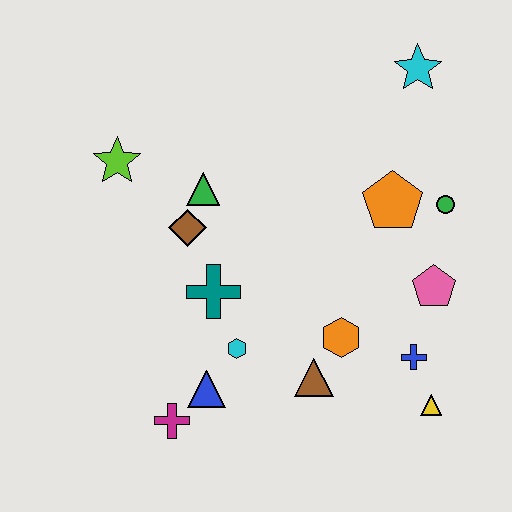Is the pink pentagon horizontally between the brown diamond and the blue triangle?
No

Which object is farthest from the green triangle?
The yellow triangle is farthest from the green triangle.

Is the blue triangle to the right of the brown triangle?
No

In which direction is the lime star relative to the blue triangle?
The lime star is above the blue triangle.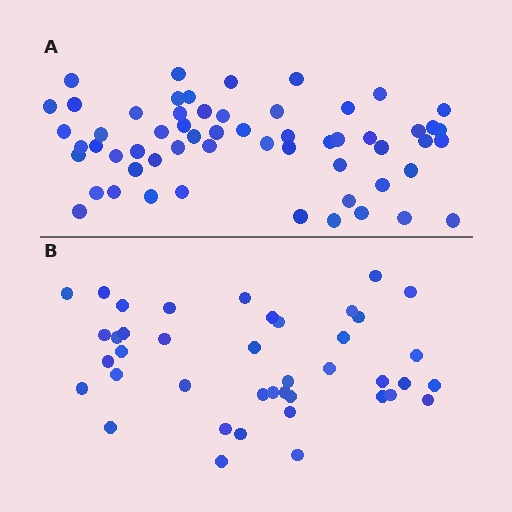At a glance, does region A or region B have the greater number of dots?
Region A (the top region) has more dots.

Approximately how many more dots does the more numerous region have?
Region A has approximately 15 more dots than region B.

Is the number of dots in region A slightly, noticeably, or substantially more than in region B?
Region A has noticeably more, but not dramatically so. The ratio is roughly 1.4 to 1.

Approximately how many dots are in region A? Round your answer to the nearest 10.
About 60 dots. (The exact count is 58, which rounds to 60.)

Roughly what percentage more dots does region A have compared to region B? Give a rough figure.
About 40% more.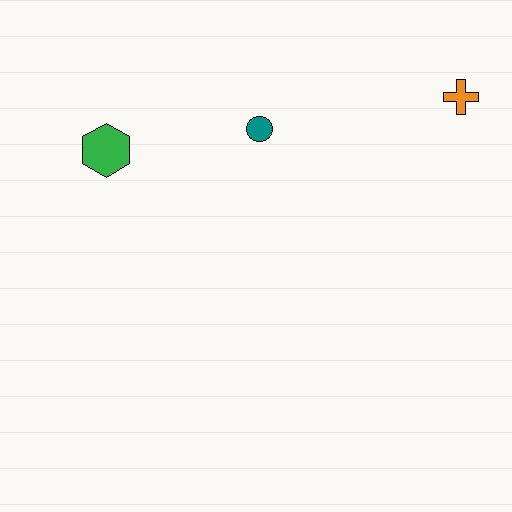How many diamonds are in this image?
There are no diamonds.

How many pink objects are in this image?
There are no pink objects.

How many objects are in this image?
There are 3 objects.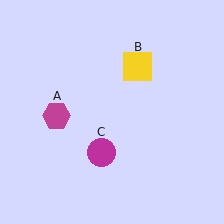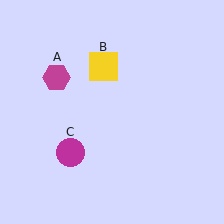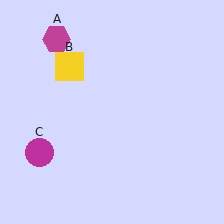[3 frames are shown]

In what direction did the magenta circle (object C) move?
The magenta circle (object C) moved left.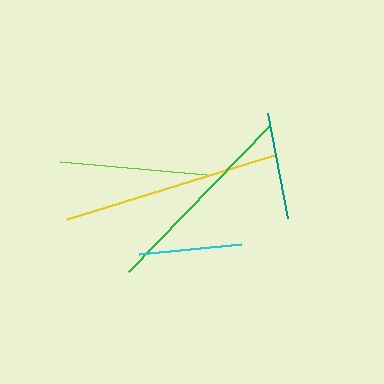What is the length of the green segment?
The green segment is approximately 202 pixels long.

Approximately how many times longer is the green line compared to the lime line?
The green line is approximately 1.4 times the length of the lime line.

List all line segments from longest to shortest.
From longest to shortest: yellow, green, lime, teal, cyan.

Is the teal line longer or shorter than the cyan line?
The teal line is longer than the cyan line.